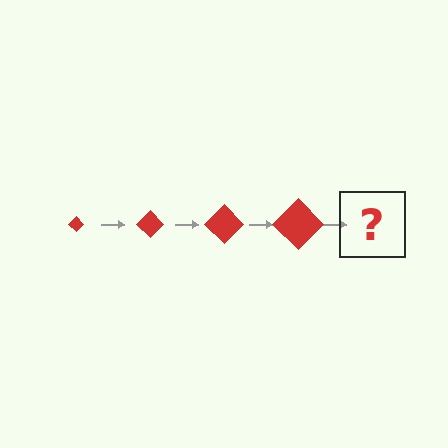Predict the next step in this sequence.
The next step is a red diamond, larger than the previous one.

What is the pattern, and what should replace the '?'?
The pattern is that the diamond gets progressively larger each step. The '?' should be a red diamond, larger than the previous one.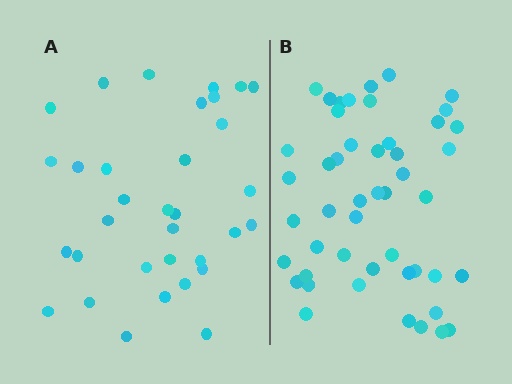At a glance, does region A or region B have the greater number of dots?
Region B (the right region) has more dots.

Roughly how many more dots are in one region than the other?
Region B has approximately 15 more dots than region A.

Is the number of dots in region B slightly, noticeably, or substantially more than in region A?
Region B has substantially more. The ratio is roughly 1.5 to 1.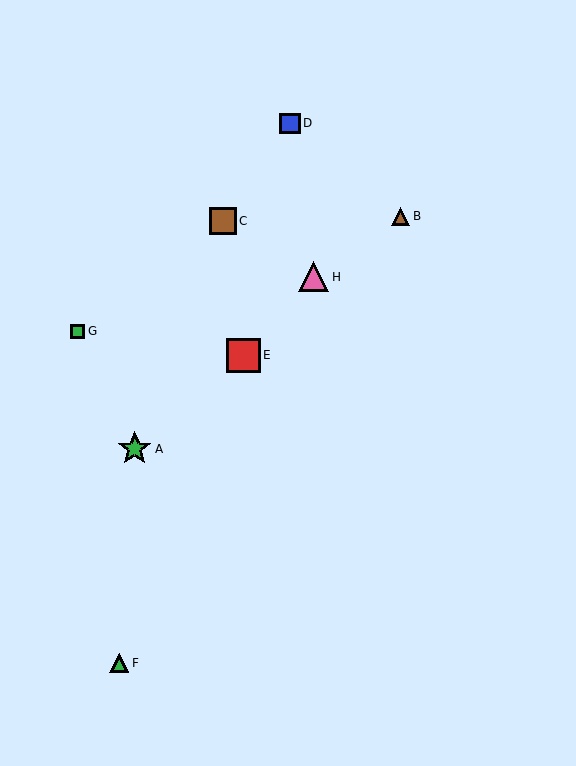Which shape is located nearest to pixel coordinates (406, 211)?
The brown triangle (labeled B) at (401, 216) is nearest to that location.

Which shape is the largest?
The red square (labeled E) is the largest.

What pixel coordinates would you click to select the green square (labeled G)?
Click at (77, 331) to select the green square G.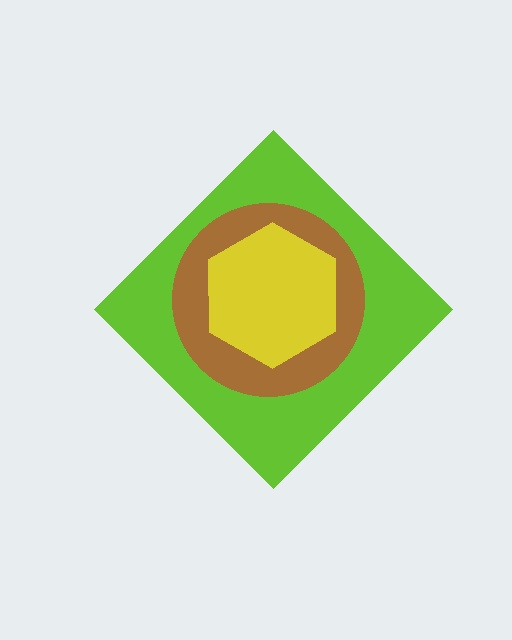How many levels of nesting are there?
3.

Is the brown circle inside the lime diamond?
Yes.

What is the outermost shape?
The lime diamond.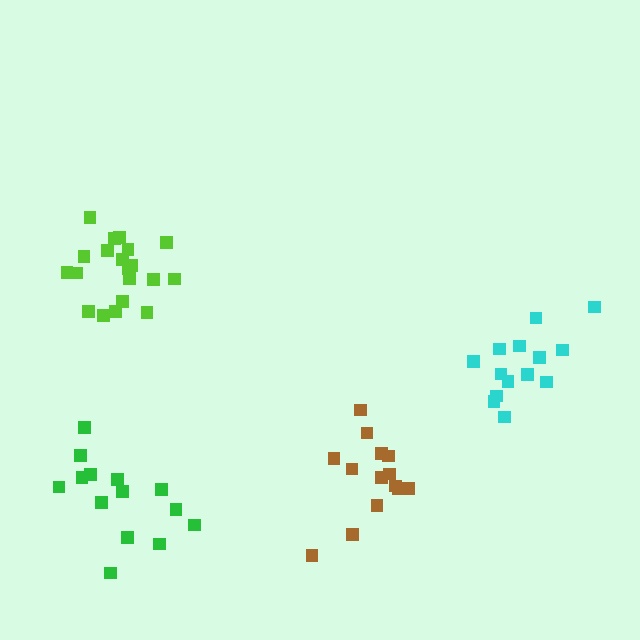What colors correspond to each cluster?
The clusters are colored: cyan, green, lime, brown.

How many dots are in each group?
Group 1: 14 dots, Group 2: 14 dots, Group 3: 20 dots, Group 4: 14 dots (62 total).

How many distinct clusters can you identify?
There are 4 distinct clusters.